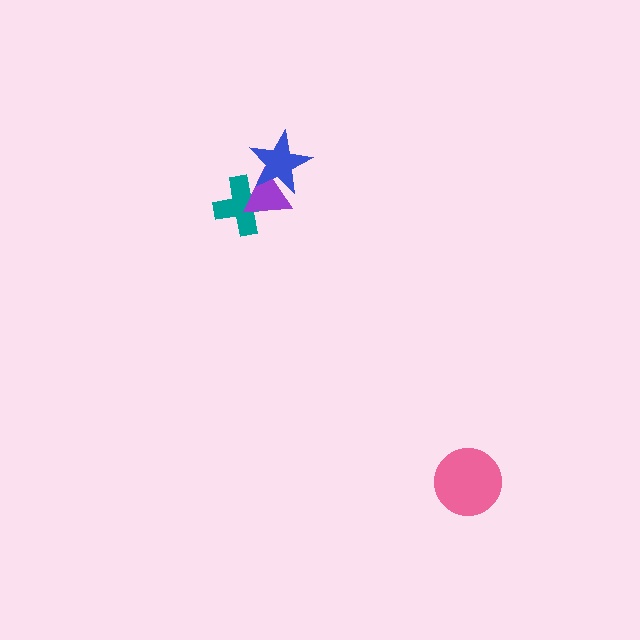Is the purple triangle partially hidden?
Yes, it is partially covered by another shape.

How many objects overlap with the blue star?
2 objects overlap with the blue star.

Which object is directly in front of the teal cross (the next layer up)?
The purple triangle is directly in front of the teal cross.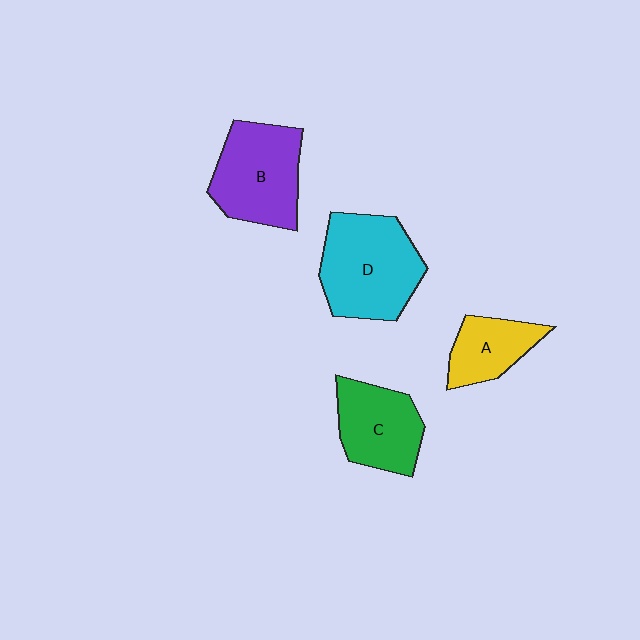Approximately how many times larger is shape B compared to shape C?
Approximately 1.2 times.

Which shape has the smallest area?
Shape A (yellow).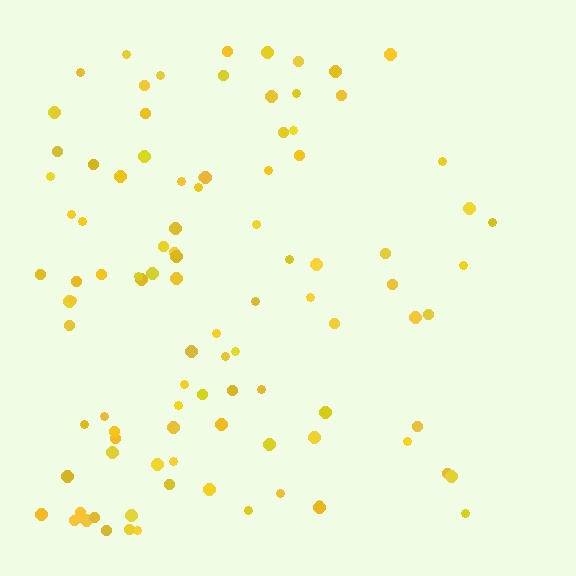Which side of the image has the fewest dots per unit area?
The right.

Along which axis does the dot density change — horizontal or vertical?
Horizontal.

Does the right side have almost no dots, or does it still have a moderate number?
Still a moderate number, just noticeably fewer than the left.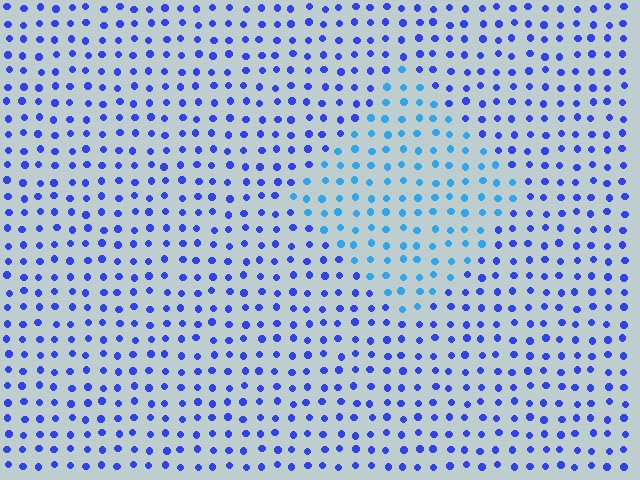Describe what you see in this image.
The image is filled with small blue elements in a uniform arrangement. A diamond-shaped region is visible where the elements are tinted to a slightly different hue, forming a subtle color boundary.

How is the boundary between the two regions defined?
The boundary is defined purely by a slight shift in hue (about 33 degrees). Spacing, size, and orientation are identical on both sides.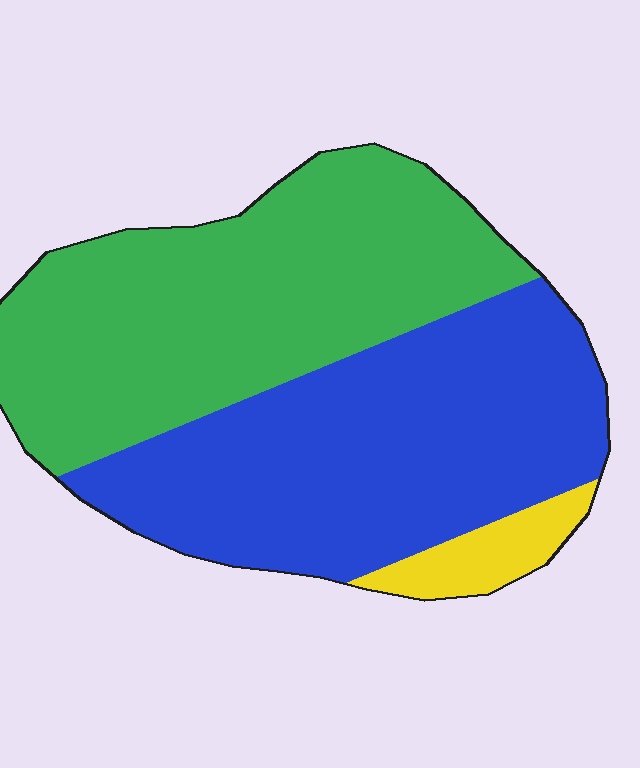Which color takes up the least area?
Yellow, at roughly 5%.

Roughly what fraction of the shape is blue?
Blue covers about 45% of the shape.